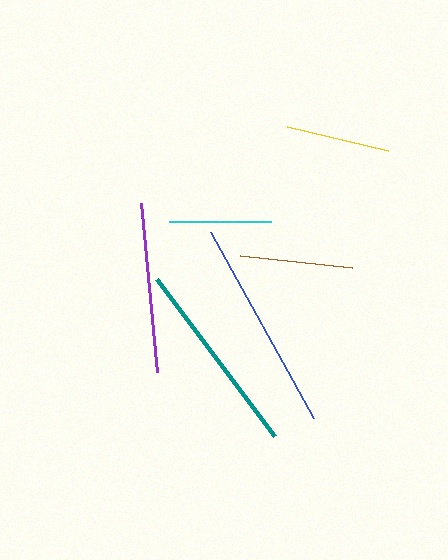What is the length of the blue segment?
The blue segment is approximately 212 pixels long.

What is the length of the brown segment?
The brown segment is approximately 112 pixels long.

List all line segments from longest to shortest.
From longest to shortest: blue, teal, purple, brown, yellow, cyan.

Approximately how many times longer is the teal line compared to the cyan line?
The teal line is approximately 1.9 times the length of the cyan line.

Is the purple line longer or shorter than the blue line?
The blue line is longer than the purple line.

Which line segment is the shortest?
The cyan line is the shortest at approximately 103 pixels.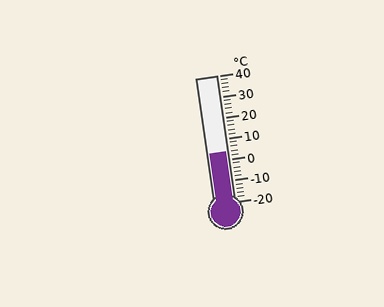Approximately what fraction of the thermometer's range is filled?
The thermometer is filled to approximately 40% of its range.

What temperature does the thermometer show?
The thermometer shows approximately 4°C.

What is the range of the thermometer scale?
The thermometer scale ranges from -20°C to 40°C.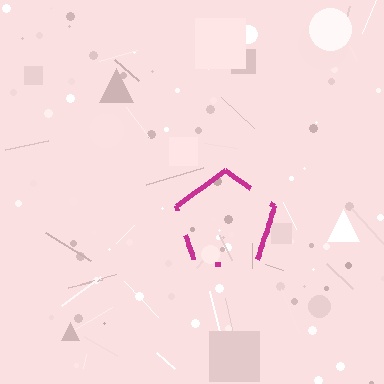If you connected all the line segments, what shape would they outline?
They would outline a pentagon.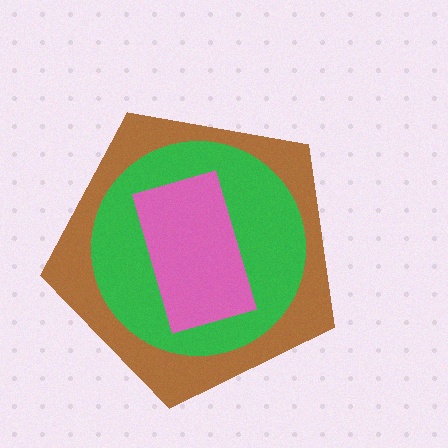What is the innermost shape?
The pink rectangle.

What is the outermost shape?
The brown pentagon.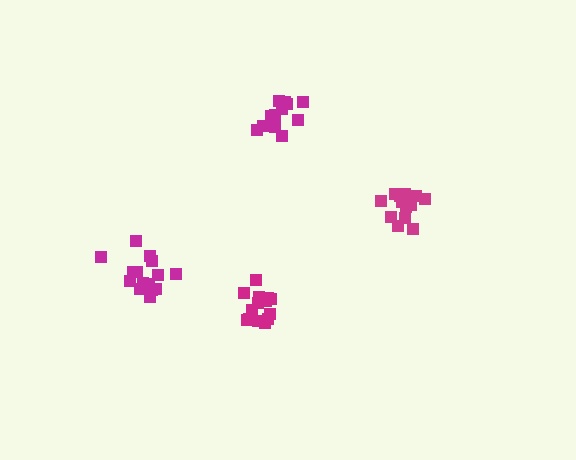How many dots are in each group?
Group 1: 12 dots, Group 2: 14 dots, Group 3: 13 dots, Group 4: 15 dots (54 total).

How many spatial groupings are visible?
There are 4 spatial groupings.